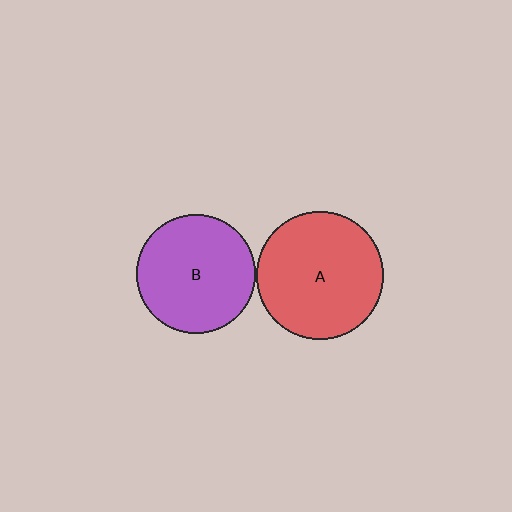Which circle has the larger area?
Circle A (red).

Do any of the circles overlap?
No, none of the circles overlap.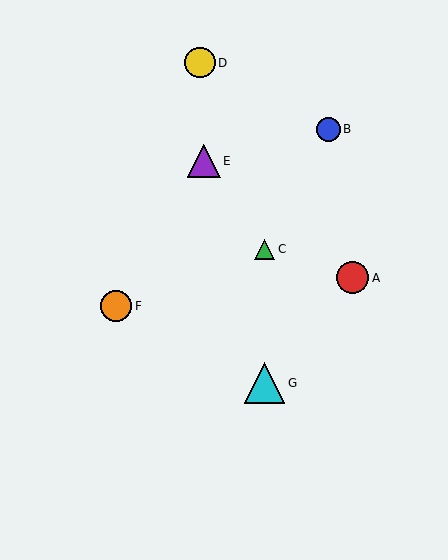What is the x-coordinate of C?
Object C is at x≈264.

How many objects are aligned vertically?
2 objects (C, G) are aligned vertically.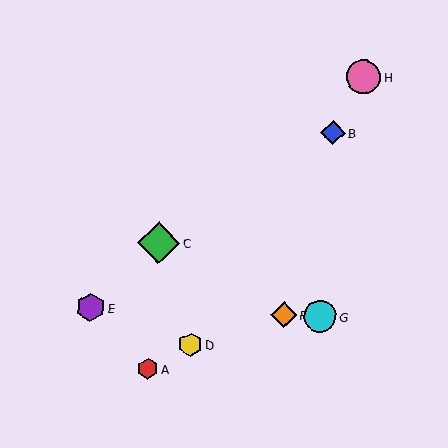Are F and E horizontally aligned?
Yes, both are at y≈315.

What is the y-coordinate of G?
Object G is at y≈317.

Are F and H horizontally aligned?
No, F is at y≈315 and H is at y≈77.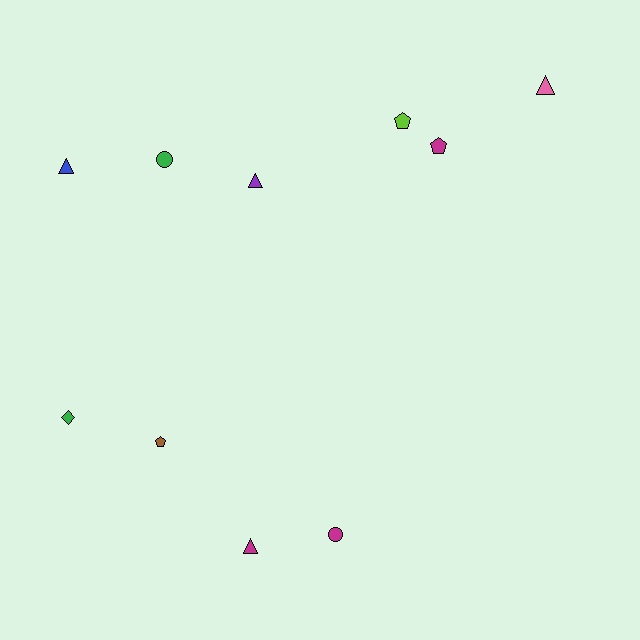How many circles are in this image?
There are 2 circles.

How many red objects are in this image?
There are no red objects.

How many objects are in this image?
There are 10 objects.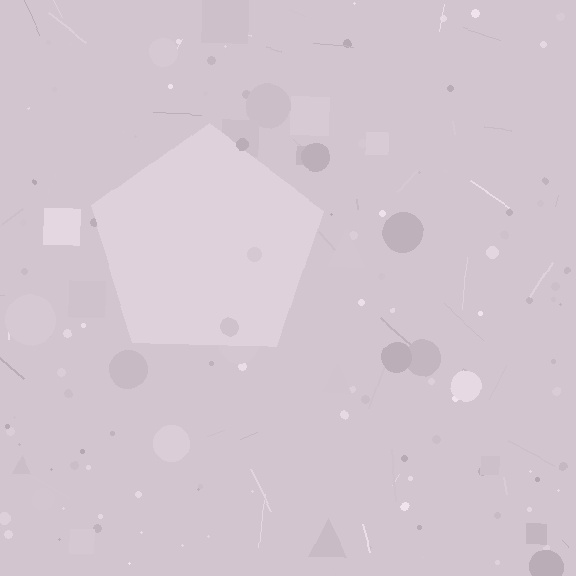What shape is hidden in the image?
A pentagon is hidden in the image.